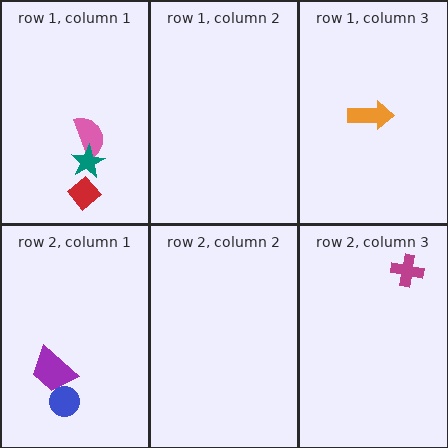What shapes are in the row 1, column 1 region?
The pink semicircle, the red diamond, the teal star.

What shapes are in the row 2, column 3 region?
The magenta cross.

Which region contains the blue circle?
The row 2, column 1 region.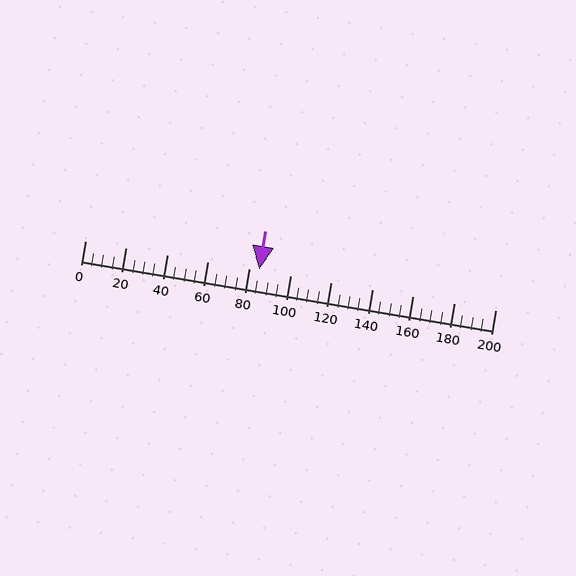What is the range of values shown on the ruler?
The ruler shows values from 0 to 200.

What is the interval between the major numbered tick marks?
The major tick marks are spaced 20 units apart.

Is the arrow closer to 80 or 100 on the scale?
The arrow is closer to 80.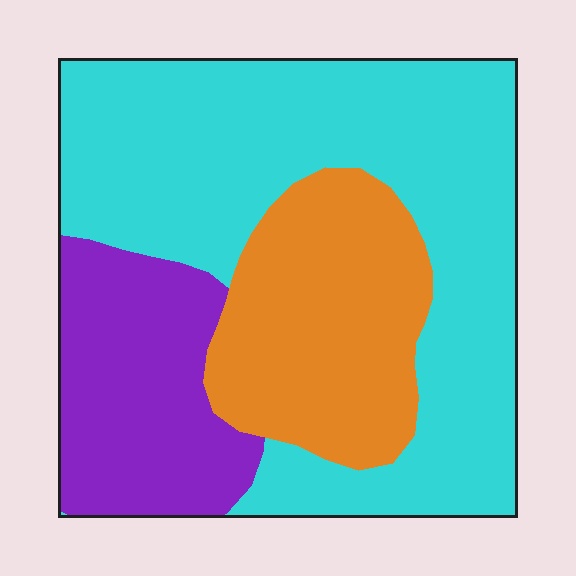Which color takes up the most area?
Cyan, at roughly 55%.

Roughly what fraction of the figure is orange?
Orange takes up about one quarter (1/4) of the figure.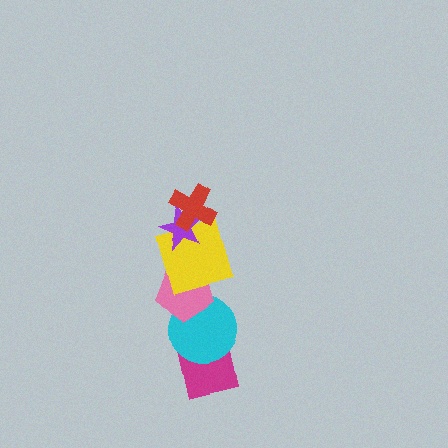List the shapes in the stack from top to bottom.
From top to bottom: the red cross, the purple star, the yellow square, the pink pentagon, the cyan circle, the magenta square.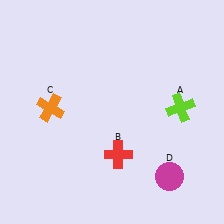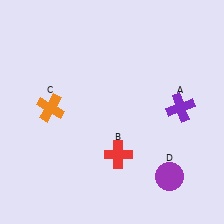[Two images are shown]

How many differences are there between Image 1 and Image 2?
There are 2 differences between the two images.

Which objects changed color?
A changed from lime to purple. D changed from magenta to purple.